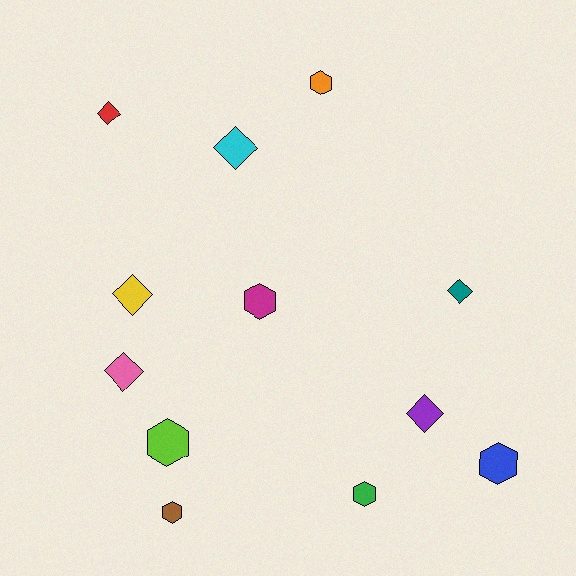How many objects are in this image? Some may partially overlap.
There are 12 objects.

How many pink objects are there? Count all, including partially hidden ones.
There is 1 pink object.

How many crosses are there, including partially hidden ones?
There are no crosses.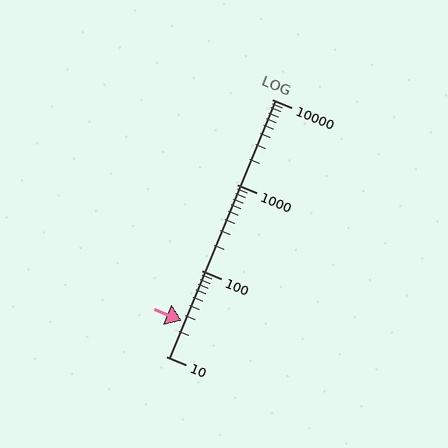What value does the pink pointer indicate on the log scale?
The pointer indicates approximately 26.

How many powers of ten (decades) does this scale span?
The scale spans 3 decades, from 10 to 10000.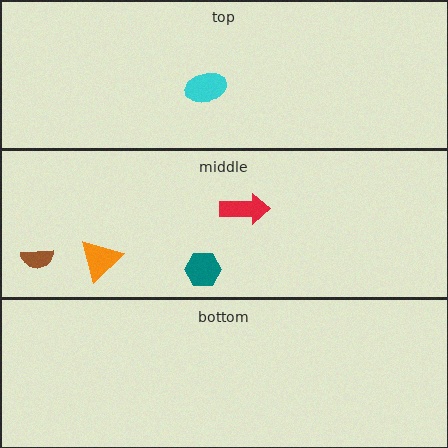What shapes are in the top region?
The cyan ellipse.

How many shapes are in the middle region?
4.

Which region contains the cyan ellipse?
The top region.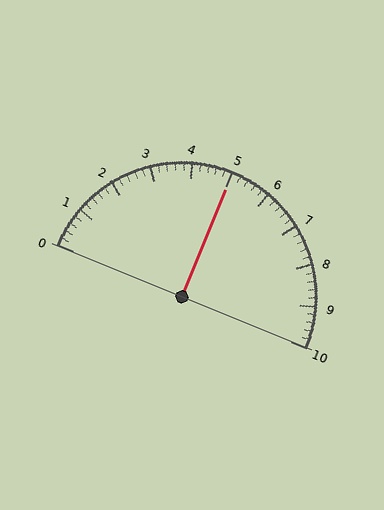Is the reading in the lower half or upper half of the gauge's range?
The reading is in the upper half of the range (0 to 10).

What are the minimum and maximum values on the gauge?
The gauge ranges from 0 to 10.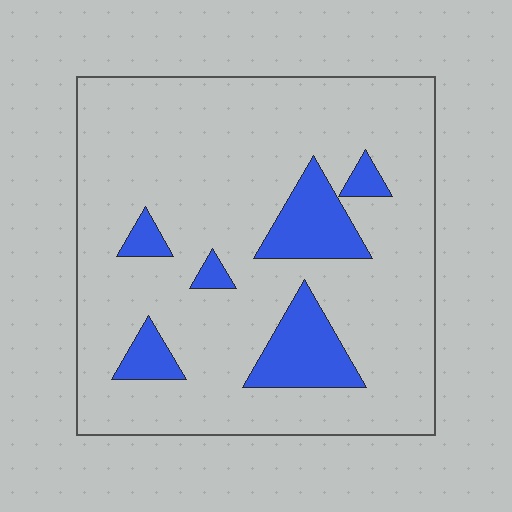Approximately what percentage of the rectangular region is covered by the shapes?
Approximately 15%.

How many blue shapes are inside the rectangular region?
6.